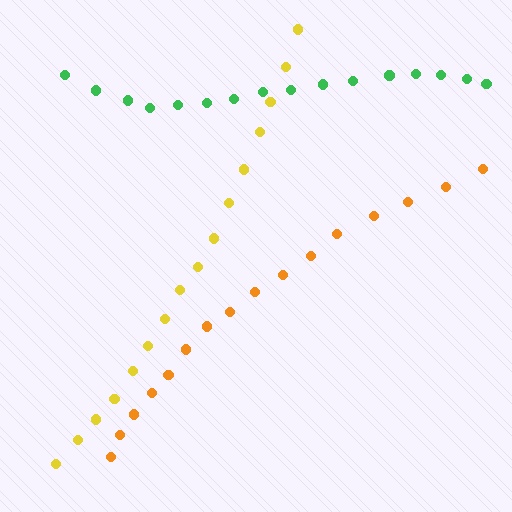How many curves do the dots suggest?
There are 3 distinct paths.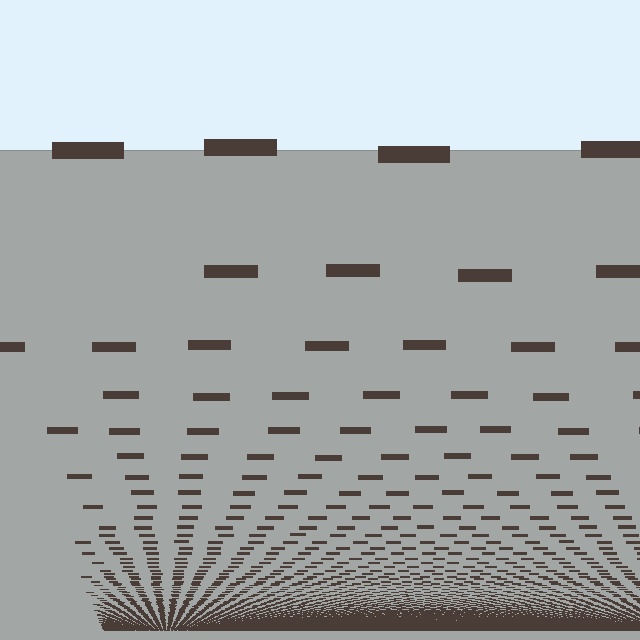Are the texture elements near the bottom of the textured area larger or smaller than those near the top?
Smaller. The gradient is inverted — elements near the bottom are smaller and denser.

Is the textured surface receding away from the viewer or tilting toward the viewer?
The surface appears to tilt toward the viewer. Texture elements get larger and sparser toward the top.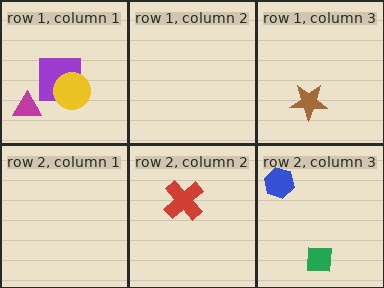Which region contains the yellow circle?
The row 1, column 1 region.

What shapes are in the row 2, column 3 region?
The green square, the blue hexagon.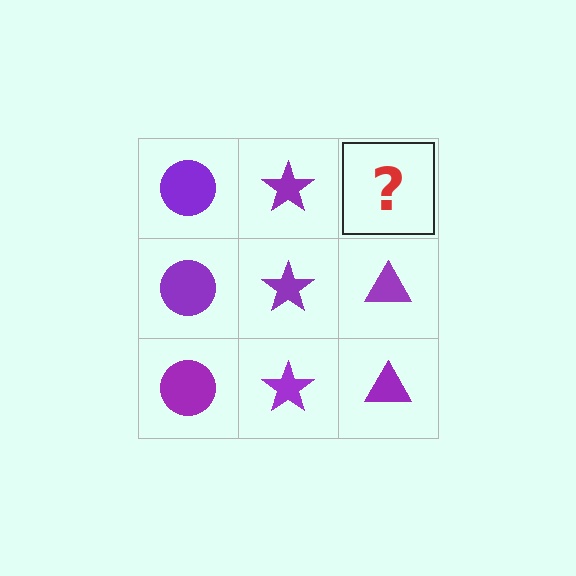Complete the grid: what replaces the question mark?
The question mark should be replaced with a purple triangle.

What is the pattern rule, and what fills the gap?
The rule is that each column has a consistent shape. The gap should be filled with a purple triangle.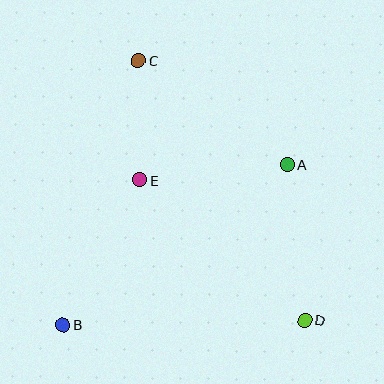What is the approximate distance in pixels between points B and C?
The distance between B and C is approximately 275 pixels.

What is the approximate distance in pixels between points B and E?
The distance between B and E is approximately 164 pixels.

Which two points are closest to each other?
Points C and E are closest to each other.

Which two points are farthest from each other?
Points C and D are farthest from each other.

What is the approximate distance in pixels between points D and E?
The distance between D and E is approximately 217 pixels.